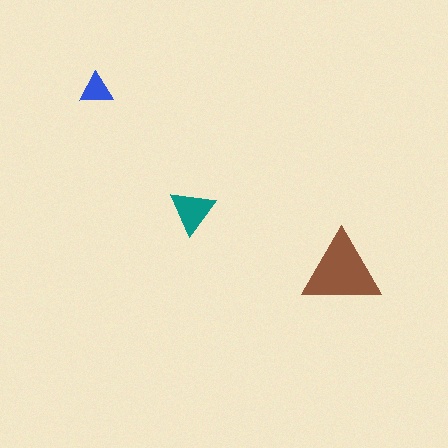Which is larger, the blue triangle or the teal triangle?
The teal one.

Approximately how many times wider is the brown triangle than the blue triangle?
About 2.5 times wider.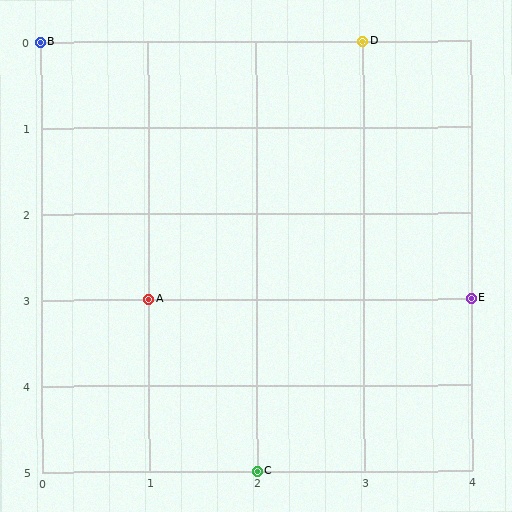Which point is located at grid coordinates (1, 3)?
Point A is at (1, 3).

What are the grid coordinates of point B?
Point B is at grid coordinates (0, 0).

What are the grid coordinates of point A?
Point A is at grid coordinates (1, 3).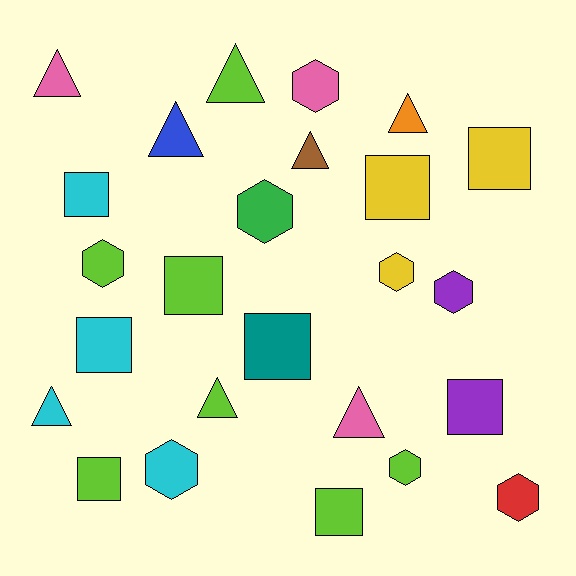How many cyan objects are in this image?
There are 4 cyan objects.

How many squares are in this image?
There are 9 squares.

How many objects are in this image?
There are 25 objects.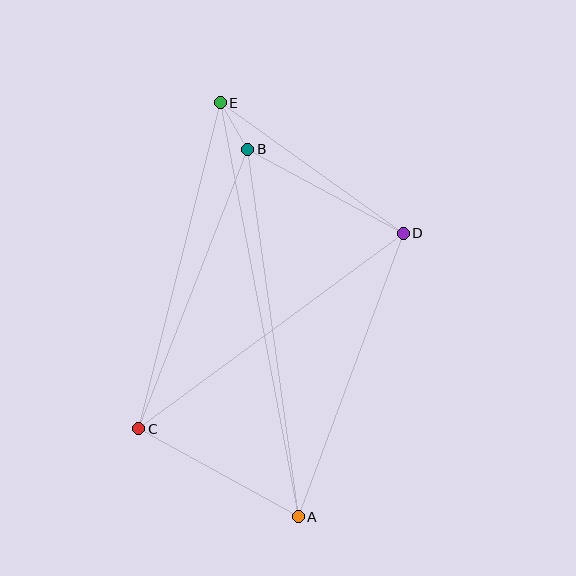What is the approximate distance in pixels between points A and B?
The distance between A and B is approximately 371 pixels.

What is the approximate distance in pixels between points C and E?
The distance between C and E is approximately 336 pixels.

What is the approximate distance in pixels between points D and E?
The distance between D and E is approximately 225 pixels.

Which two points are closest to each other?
Points B and E are closest to each other.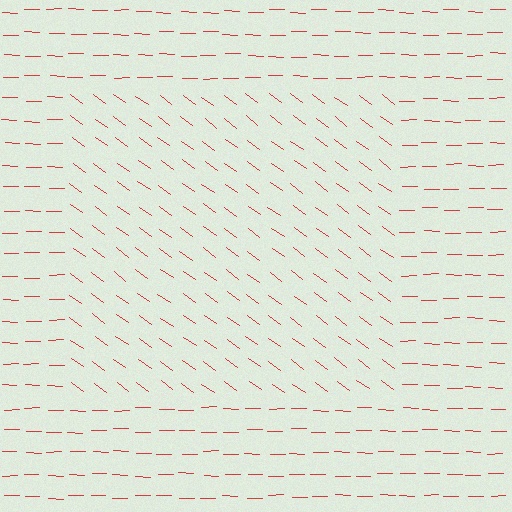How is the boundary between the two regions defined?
The boundary is defined purely by a change in line orientation (approximately 35 degrees difference). All lines are the same color and thickness.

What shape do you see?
I see a rectangle.